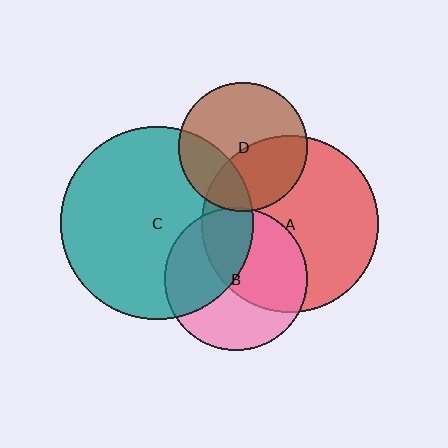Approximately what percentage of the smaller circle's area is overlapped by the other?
Approximately 5%.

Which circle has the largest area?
Circle C (teal).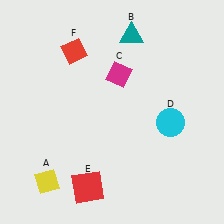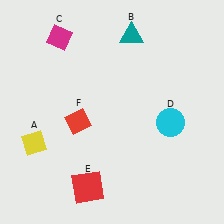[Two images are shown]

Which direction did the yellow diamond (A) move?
The yellow diamond (A) moved up.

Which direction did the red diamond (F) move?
The red diamond (F) moved down.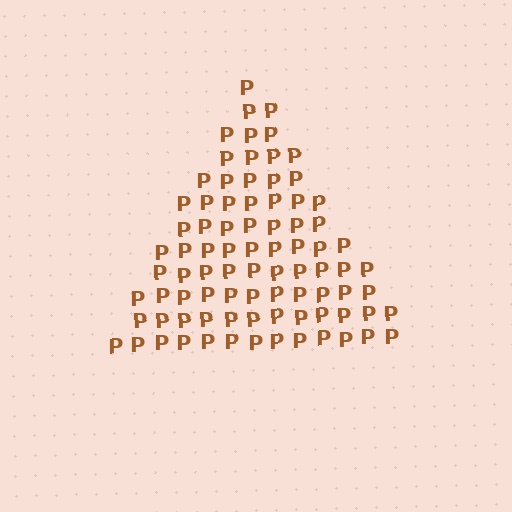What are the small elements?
The small elements are letter P's.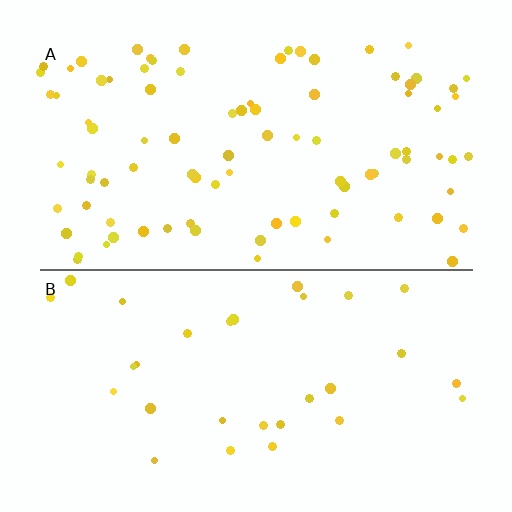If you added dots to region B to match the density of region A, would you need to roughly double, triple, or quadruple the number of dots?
Approximately triple.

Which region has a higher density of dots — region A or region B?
A (the top).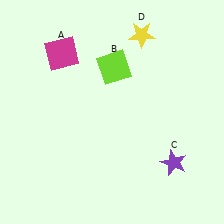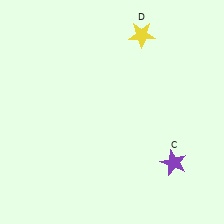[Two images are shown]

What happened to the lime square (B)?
The lime square (B) was removed in Image 2. It was in the top-right area of Image 1.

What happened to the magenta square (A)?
The magenta square (A) was removed in Image 2. It was in the top-left area of Image 1.